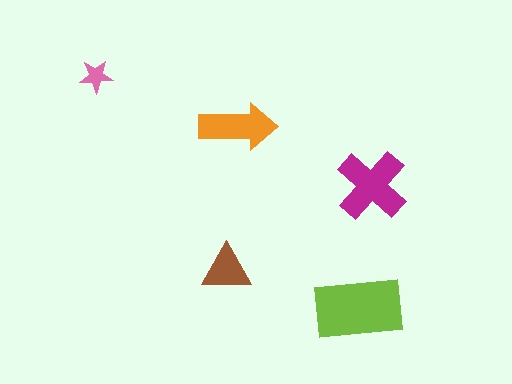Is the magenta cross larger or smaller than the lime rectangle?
Smaller.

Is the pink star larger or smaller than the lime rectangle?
Smaller.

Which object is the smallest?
The pink star.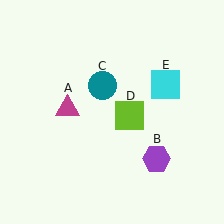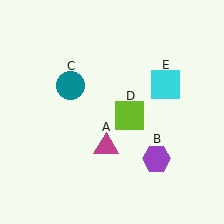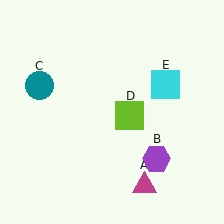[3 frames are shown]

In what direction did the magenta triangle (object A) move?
The magenta triangle (object A) moved down and to the right.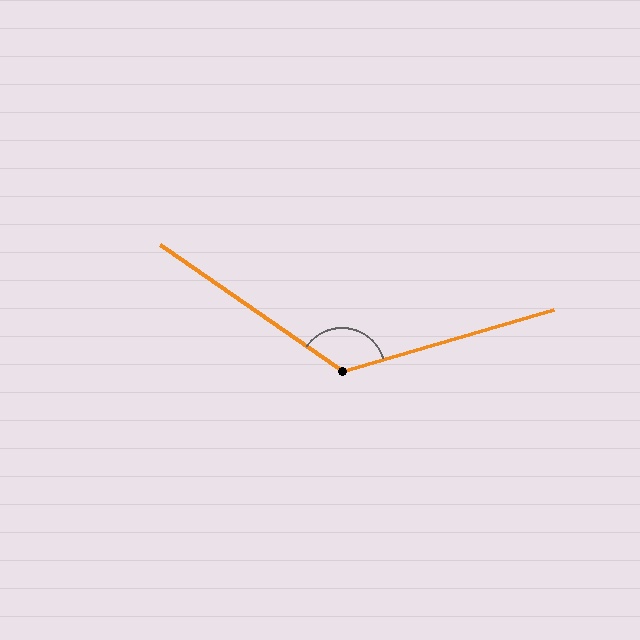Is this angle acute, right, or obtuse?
It is obtuse.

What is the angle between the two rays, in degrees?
Approximately 129 degrees.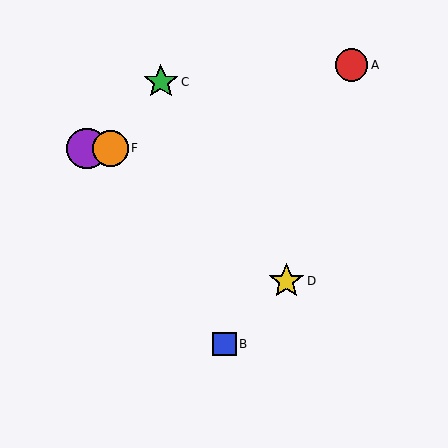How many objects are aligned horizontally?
2 objects (E, F) are aligned horizontally.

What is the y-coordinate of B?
Object B is at y≈344.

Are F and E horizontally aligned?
Yes, both are at y≈148.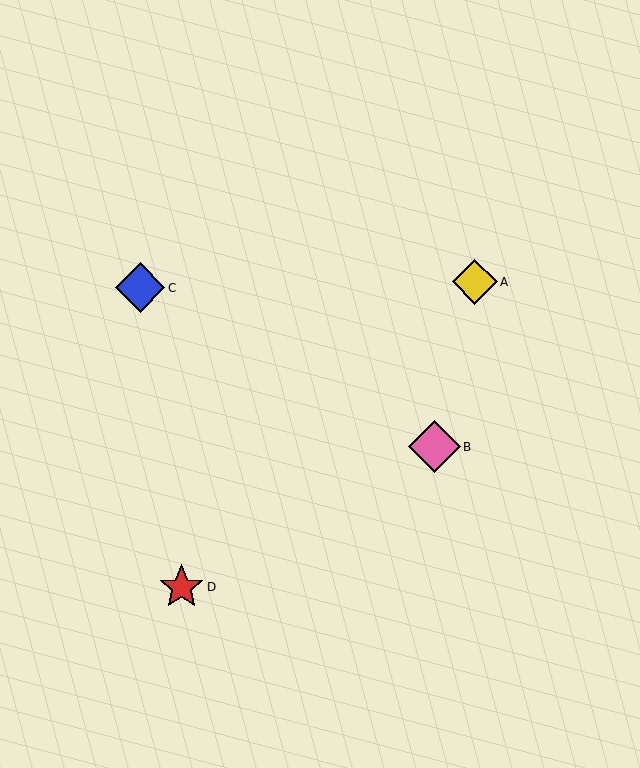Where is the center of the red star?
The center of the red star is at (182, 587).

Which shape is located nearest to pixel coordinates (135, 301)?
The blue diamond (labeled C) at (140, 288) is nearest to that location.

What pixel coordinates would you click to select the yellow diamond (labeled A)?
Click at (475, 282) to select the yellow diamond A.